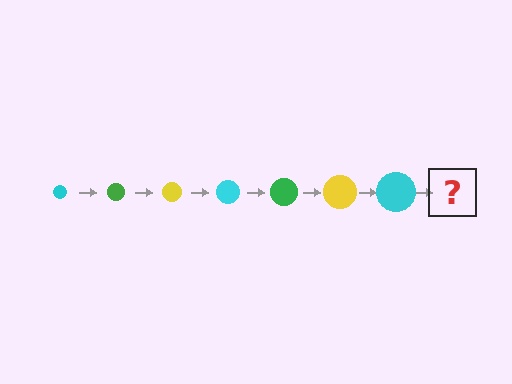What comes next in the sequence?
The next element should be a green circle, larger than the previous one.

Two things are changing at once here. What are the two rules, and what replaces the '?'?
The two rules are that the circle grows larger each step and the color cycles through cyan, green, and yellow. The '?' should be a green circle, larger than the previous one.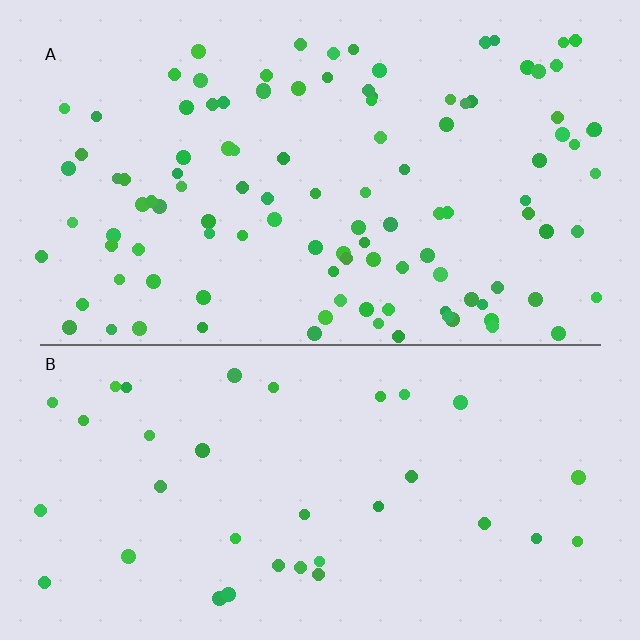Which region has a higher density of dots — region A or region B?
A (the top).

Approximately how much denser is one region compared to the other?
Approximately 3.2× — region A over region B.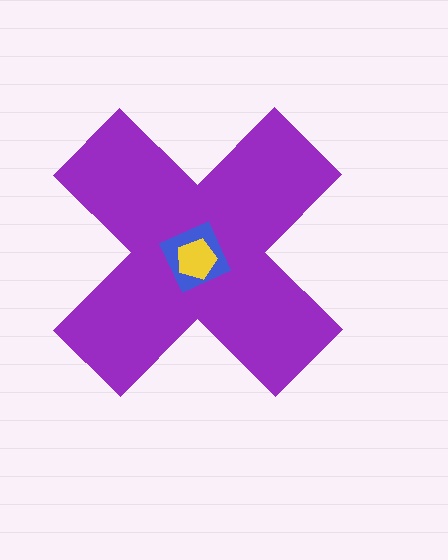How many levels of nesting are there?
3.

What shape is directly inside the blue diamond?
The yellow pentagon.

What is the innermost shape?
The yellow pentagon.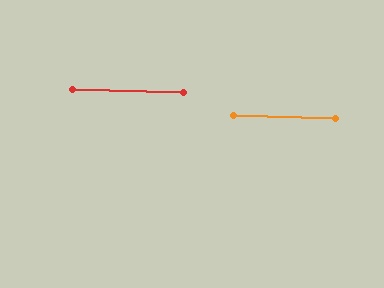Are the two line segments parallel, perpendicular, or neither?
Parallel — their directions differ by only 0.4°.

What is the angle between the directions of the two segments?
Approximately 0 degrees.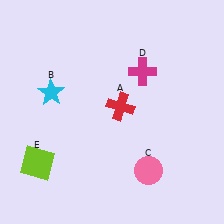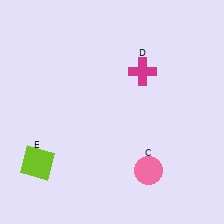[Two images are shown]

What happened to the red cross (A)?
The red cross (A) was removed in Image 2. It was in the top-right area of Image 1.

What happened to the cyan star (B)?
The cyan star (B) was removed in Image 2. It was in the top-left area of Image 1.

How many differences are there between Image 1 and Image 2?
There are 2 differences between the two images.